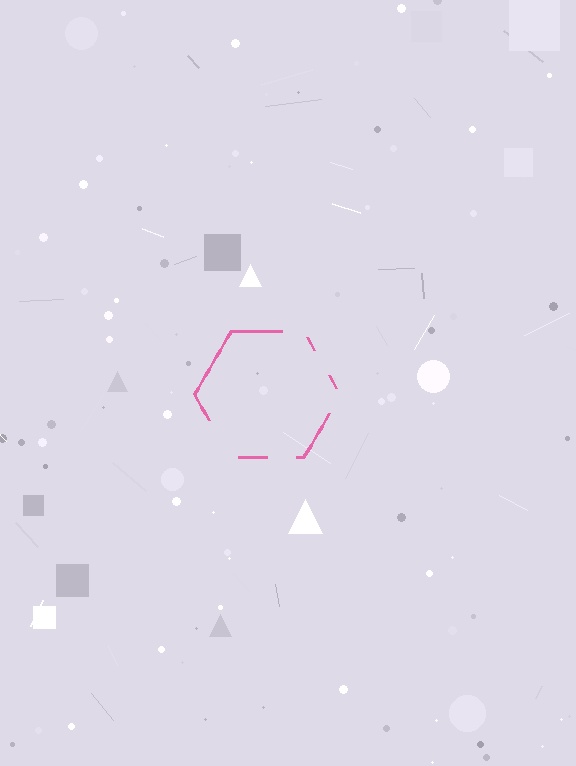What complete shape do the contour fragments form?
The contour fragments form a hexagon.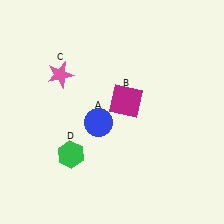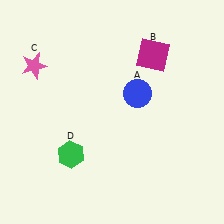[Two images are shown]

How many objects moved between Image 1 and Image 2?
3 objects moved between the two images.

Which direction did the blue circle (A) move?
The blue circle (A) moved right.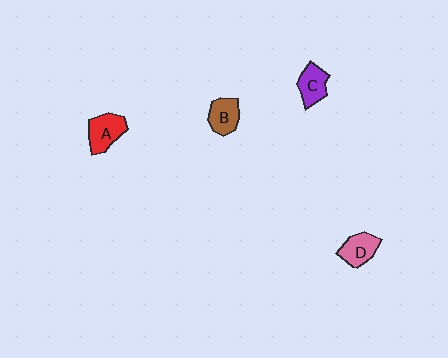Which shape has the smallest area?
Shape C (purple).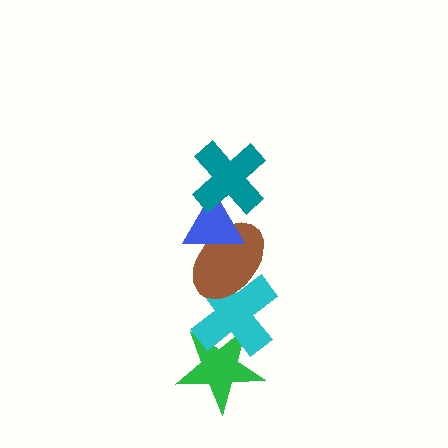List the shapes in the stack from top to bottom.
From top to bottom: the teal cross, the blue triangle, the brown ellipse, the cyan cross, the green star.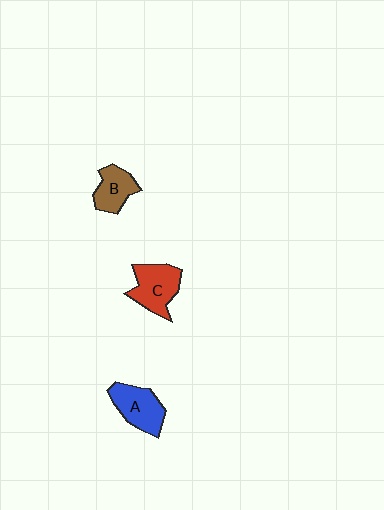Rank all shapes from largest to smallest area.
From largest to smallest: C (red), A (blue), B (brown).